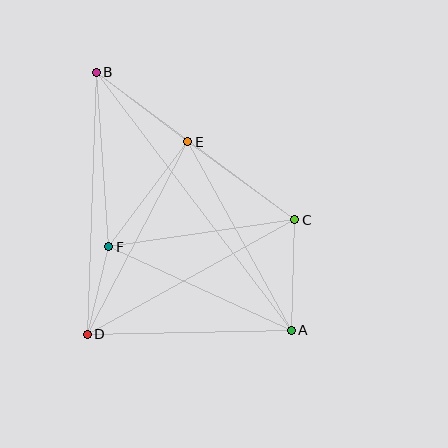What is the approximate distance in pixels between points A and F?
The distance between A and F is approximately 201 pixels.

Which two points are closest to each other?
Points D and F are closest to each other.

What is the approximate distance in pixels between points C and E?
The distance between C and E is approximately 132 pixels.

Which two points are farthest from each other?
Points A and B are farthest from each other.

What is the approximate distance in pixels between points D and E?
The distance between D and E is approximately 217 pixels.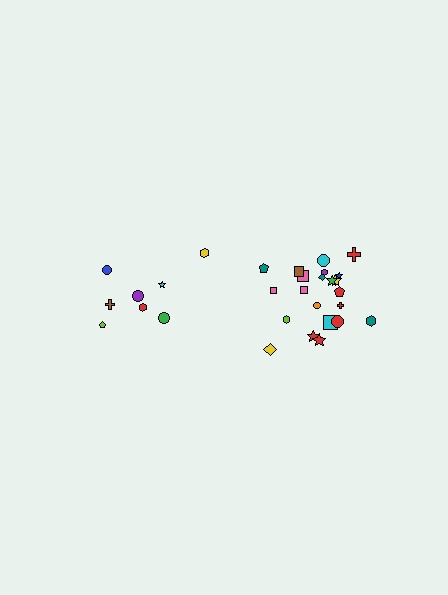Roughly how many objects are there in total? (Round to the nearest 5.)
Roughly 30 objects in total.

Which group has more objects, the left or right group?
The right group.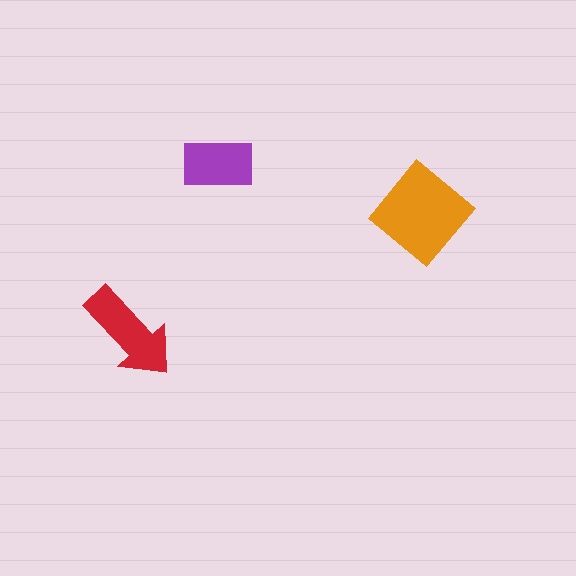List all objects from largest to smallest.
The orange diamond, the red arrow, the purple rectangle.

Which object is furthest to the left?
The red arrow is leftmost.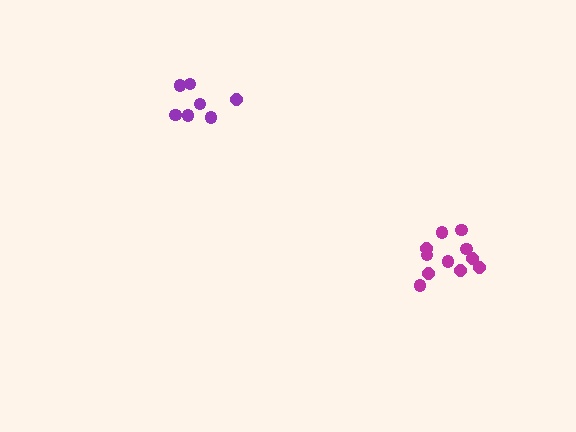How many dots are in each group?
Group 1: 11 dots, Group 2: 7 dots (18 total).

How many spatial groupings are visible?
There are 2 spatial groupings.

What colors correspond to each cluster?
The clusters are colored: magenta, purple.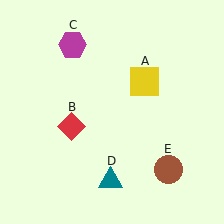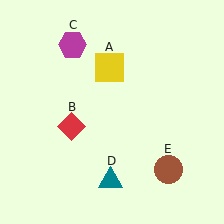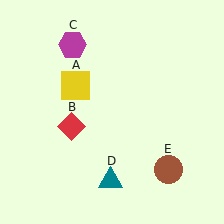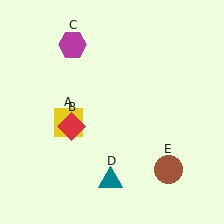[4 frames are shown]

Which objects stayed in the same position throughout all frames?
Red diamond (object B) and magenta hexagon (object C) and teal triangle (object D) and brown circle (object E) remained stationary.